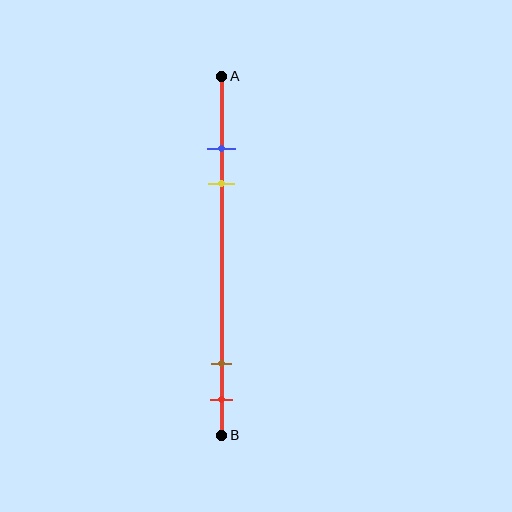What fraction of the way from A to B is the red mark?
The red mark is approximately 90% (0.9) of the way from A to B.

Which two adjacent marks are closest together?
The blue and yellow marks are the closest adjacent pair.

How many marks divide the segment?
There are 4 marks dividing the segment.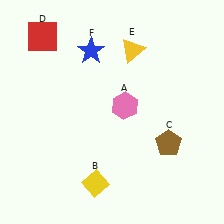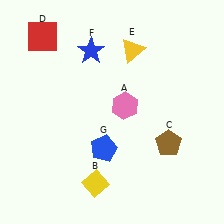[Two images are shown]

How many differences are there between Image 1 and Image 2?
There is 1 difference between the two images.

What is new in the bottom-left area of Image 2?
A blue pentagon (G) was added in the bottom-left area of Image 2.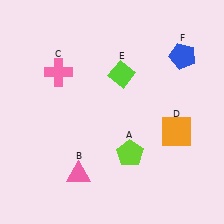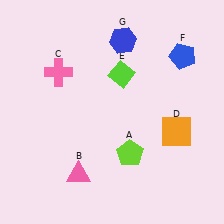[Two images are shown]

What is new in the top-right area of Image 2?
A blue hexagon (G) was added in the top-right area of Image 2.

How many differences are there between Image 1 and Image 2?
There is 1 difference between the two images.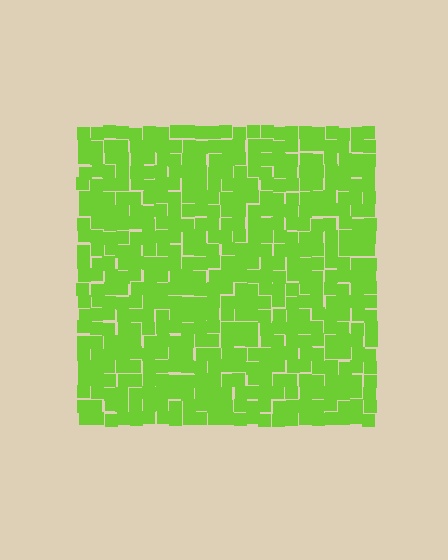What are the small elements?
The small elements are squares.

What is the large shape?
The large shape is a square.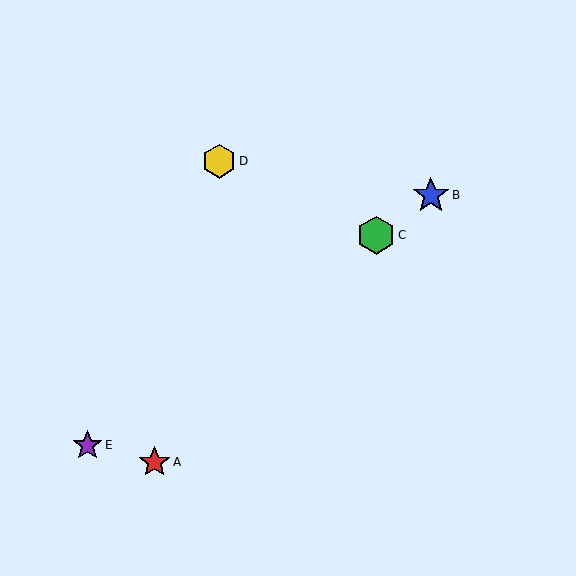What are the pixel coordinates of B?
Object B is at (431, 195).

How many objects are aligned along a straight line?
3 objects (B, C, E) are aligned along a straight line.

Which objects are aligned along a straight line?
Objects B, C, E are aligned along a straight line.